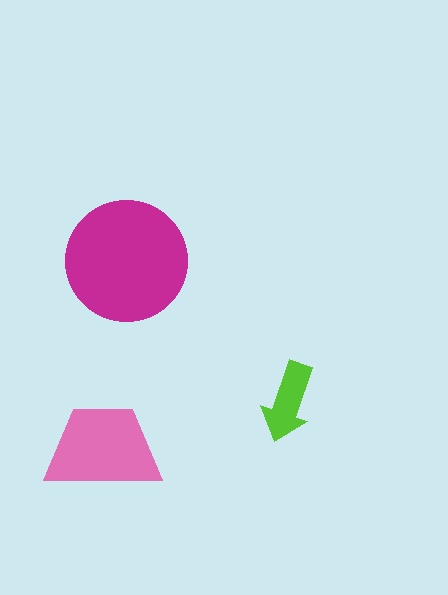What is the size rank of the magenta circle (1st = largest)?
1st.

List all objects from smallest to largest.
The lime arrow, the pink trapezoid, the magenta circle.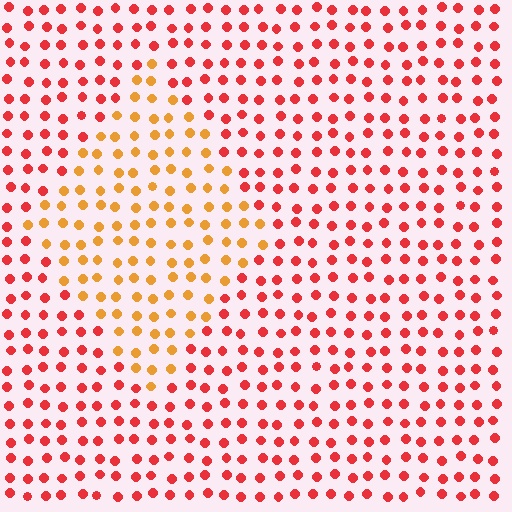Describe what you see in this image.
The image is filled with small red elements in a uniform arrangement. A diamond-shaped region is visible where the elements are tinted to a slightly different hue, forming a subtle color boundary.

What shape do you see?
I see a diamond.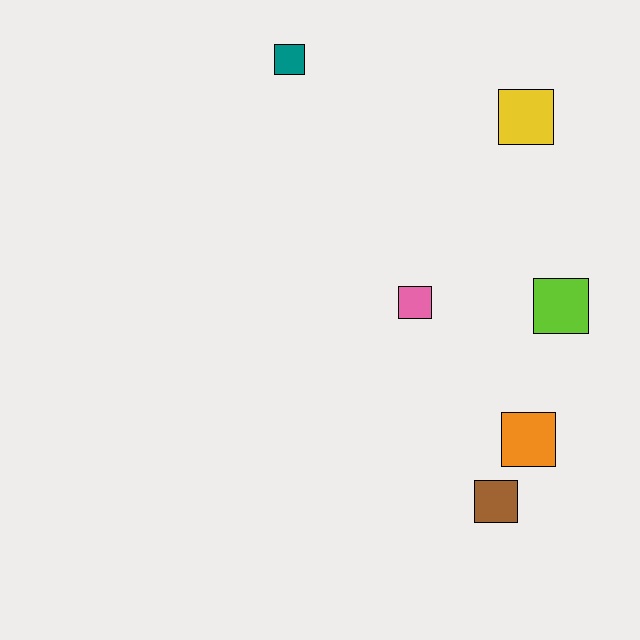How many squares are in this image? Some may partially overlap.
There are 6 squares.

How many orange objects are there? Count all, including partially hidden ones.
There is 1 orange object.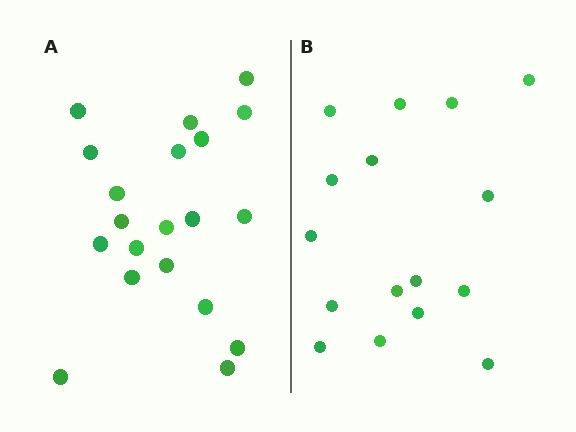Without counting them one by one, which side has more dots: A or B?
Region A (the left region) has more dots.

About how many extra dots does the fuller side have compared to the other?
Region A has about 4 more dots than region B.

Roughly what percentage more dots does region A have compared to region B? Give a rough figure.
About 25% more.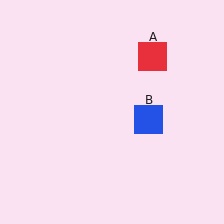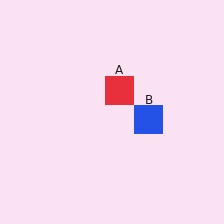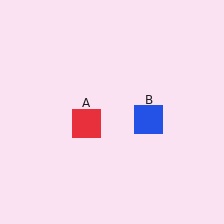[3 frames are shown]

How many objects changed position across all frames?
1 object changed position: red square (object A).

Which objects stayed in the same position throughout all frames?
Blue square (object B) remained stationary.